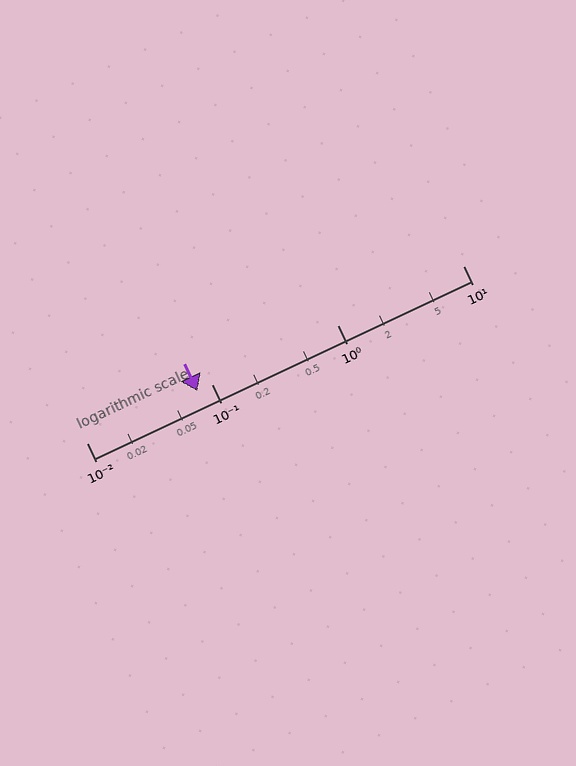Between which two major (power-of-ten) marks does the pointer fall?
The pointer is between 0.01 and 0.1.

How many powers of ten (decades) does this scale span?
The scale spans 3 decades, from 0.01 to 10.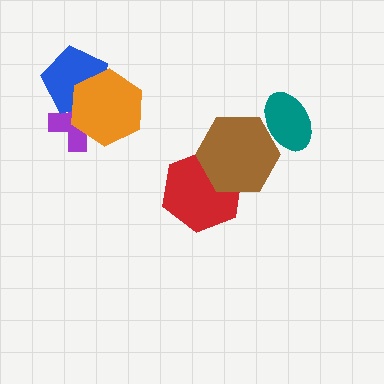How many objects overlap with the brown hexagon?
2 objects overlap with the brown hexagon.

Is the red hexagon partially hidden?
Yes, it is partially covered by another shape.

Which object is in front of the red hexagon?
The brown hexagon is in front of the red hexagon.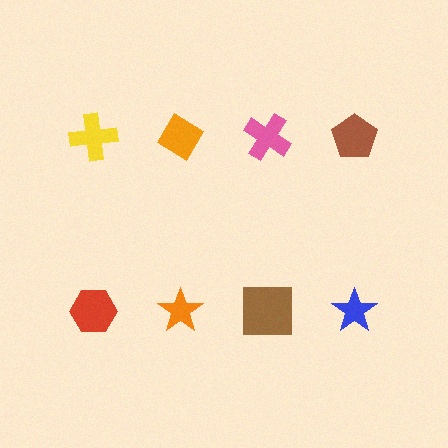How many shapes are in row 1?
4 shapes.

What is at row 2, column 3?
A brown square.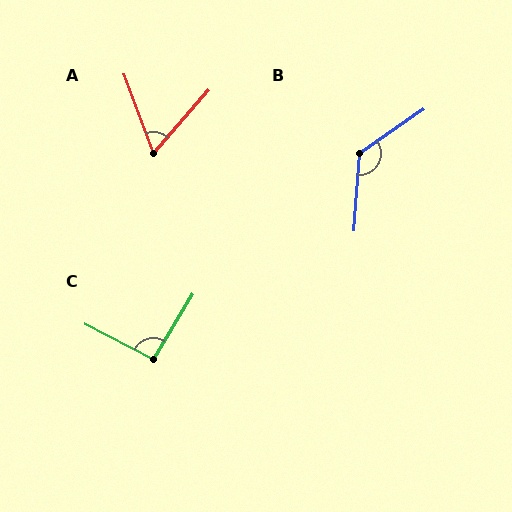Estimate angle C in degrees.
Approximately 93 degrees.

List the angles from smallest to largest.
A (62°), C (93°), B (129°).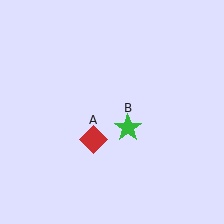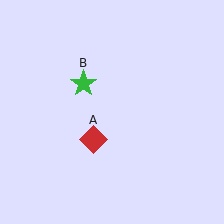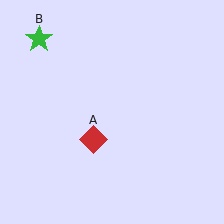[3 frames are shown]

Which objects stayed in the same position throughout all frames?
Red diamond (object A) remained stationary.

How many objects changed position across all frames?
1 object changed position: green star (object B).